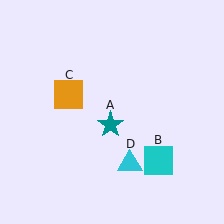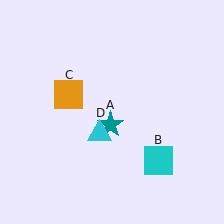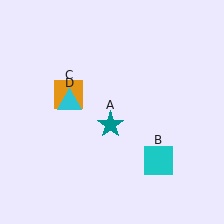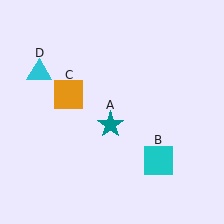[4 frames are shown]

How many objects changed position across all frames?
1 object changed position: cyan triangle (object D).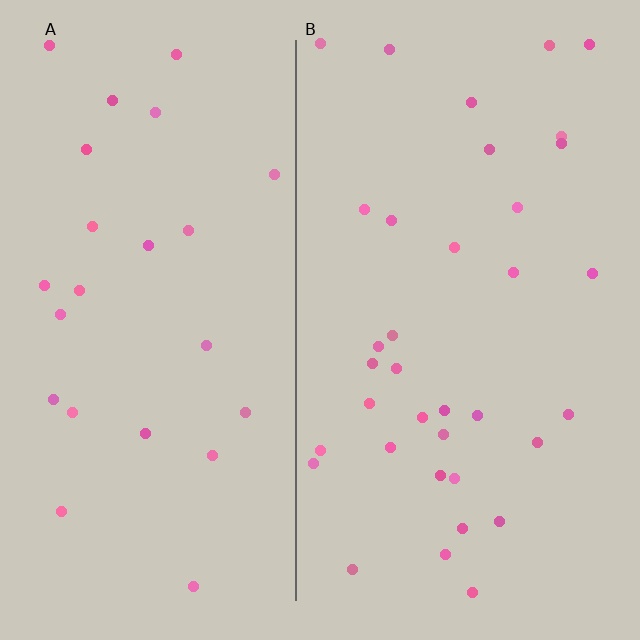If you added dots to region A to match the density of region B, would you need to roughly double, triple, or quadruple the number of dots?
Approximately double.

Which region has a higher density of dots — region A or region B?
B (the right).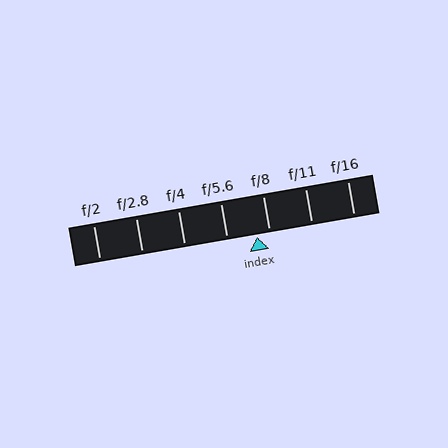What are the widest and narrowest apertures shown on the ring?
The widest aperture shown is f/2 and the narrowest is f/16.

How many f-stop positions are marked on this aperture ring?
There are 7 f-stop positions marked.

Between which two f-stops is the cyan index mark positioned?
The index mark is between f/5.6 and f/8.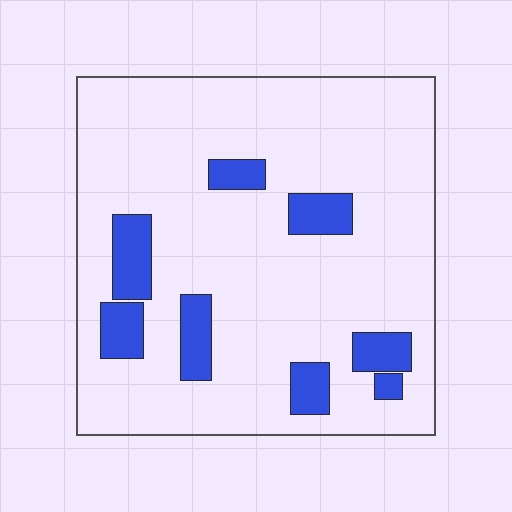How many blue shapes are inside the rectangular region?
8.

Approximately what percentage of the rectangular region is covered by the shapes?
Approximately 15%.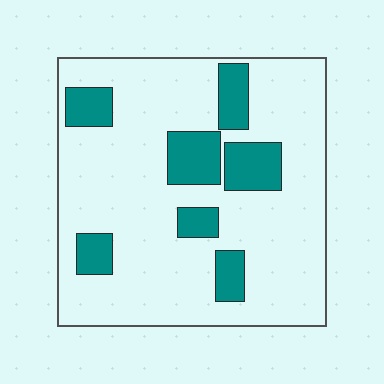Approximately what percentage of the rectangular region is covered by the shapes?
Approximately 20%.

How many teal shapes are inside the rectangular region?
7.